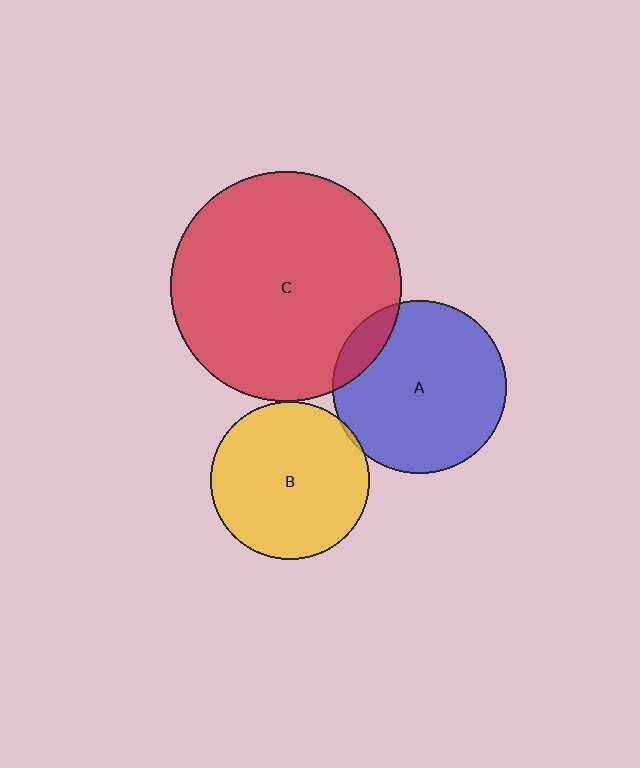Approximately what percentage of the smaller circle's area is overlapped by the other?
Approximately 5%.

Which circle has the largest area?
Circle C (red).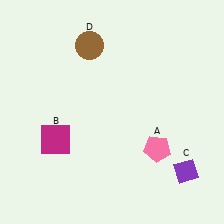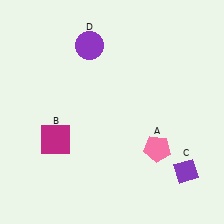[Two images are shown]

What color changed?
The circle (D) changed from brown in Image 1 to purple in Image 2.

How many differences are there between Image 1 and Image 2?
There is 1 difference between the two images.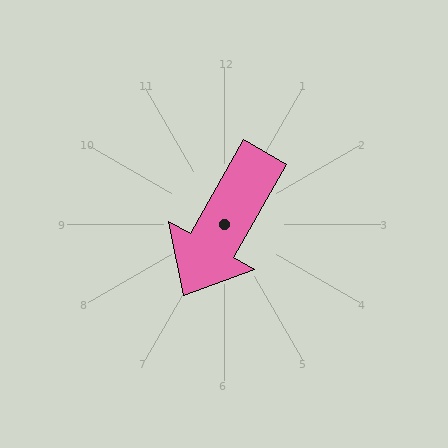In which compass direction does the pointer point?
Southwest.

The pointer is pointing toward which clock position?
Roughly 7 o'clock.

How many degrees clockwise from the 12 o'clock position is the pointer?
Approximately 209 degrees.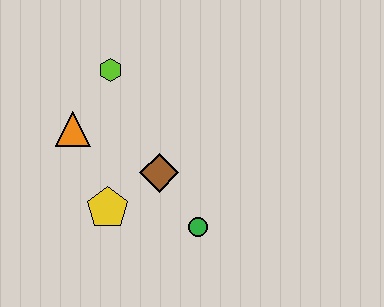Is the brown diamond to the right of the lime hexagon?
Yes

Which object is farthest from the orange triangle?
The green circle is farthest from the orange triangle.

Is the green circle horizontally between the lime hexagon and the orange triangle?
No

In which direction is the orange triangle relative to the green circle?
The orange triangle is to the left of the green circle.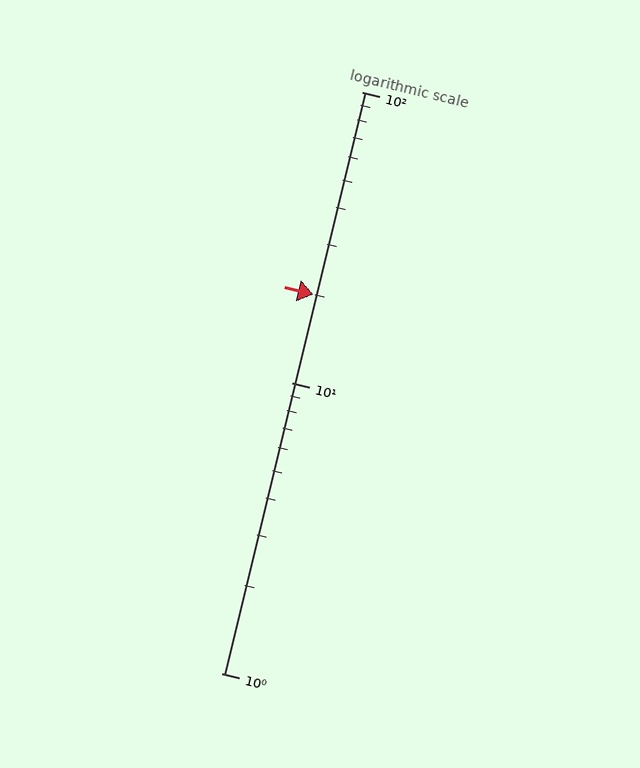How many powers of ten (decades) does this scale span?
The scale spans 2 decades, from 1 to 100.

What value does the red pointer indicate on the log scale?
The pointer indicates approximately 20.